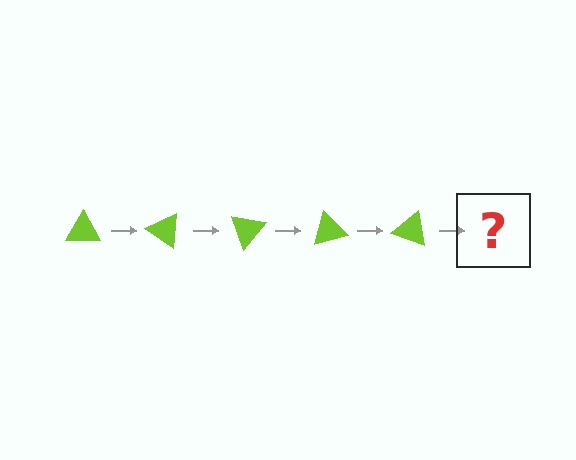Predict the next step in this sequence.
The next step is a lime triangle rotated 175 degrees.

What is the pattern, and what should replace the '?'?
The pattern is that the triangle rotates 35 degrees each step. The '?' should be a lime triangle rotated 175 degrees.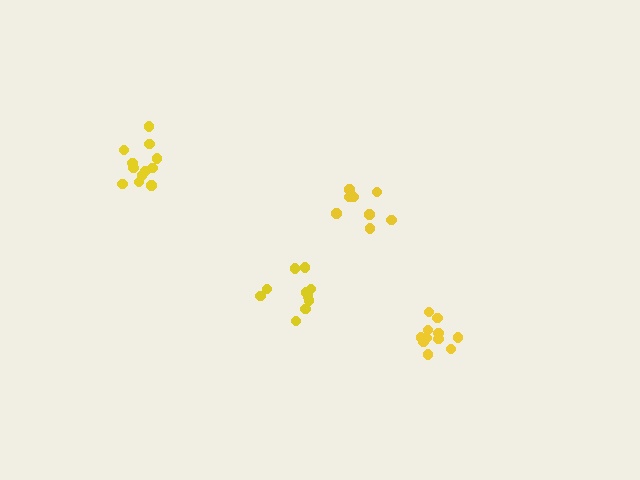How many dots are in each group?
Group 1: 8 dots, Group 2: 12 dots, Group 3: 10 dots, Group 4: 12 dots (42 total).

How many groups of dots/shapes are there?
There are 4 groups.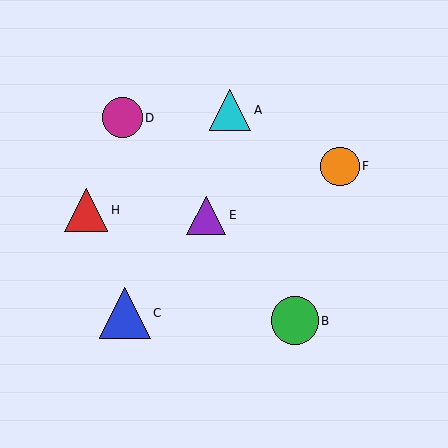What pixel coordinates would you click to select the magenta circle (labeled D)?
Click at (122, 118) to select the magenta circle D.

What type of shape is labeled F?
Shape F is an orange circle.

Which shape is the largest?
The blue triangle (labeled C) is the largest.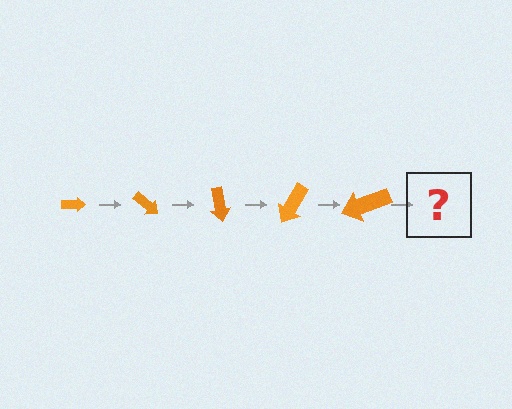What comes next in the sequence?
The next element should be an arrow, larger than the previous one and rotated 200 degrees from the start.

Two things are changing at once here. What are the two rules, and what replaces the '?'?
The two rules are that the arrow grows larger each step and it rotates 40 degrees each step. The '?' should be an arrow, larger than the previous one and rotated 200 degrees from the start.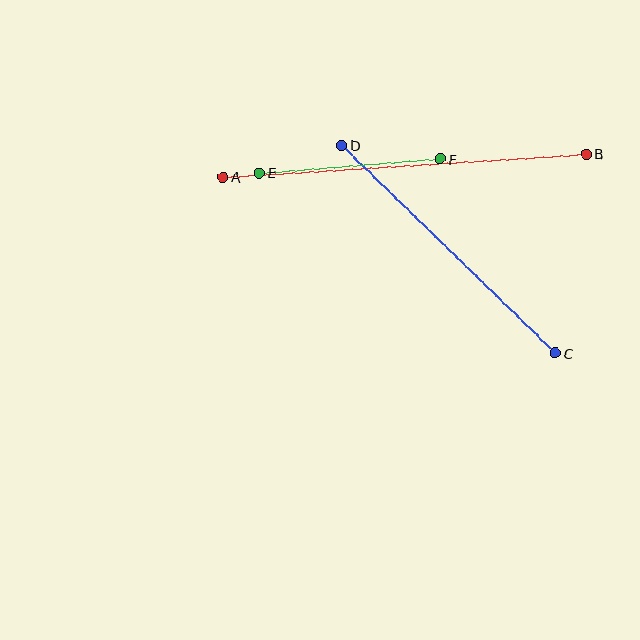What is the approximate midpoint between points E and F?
The midpoint is at approximately (350, 166) pixels.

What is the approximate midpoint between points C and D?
The midpoint is at approximately (449, 249) pixels.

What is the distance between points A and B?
The distance is approximately 364 pixels.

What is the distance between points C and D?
The distance is approximately 298 pixels.